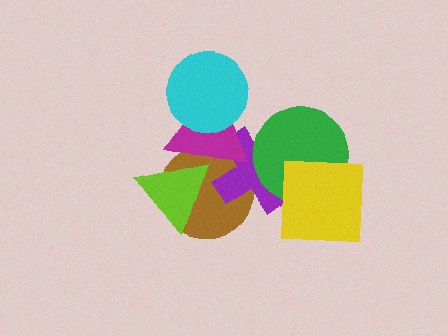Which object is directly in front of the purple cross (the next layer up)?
The green circle is directly in front of the purple cross.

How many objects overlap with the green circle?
2 objects overlap with the green circle.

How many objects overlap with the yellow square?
2 objects overlap with the yellow square.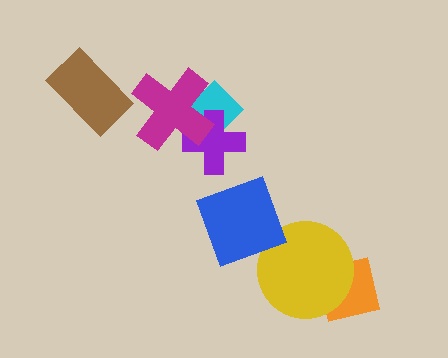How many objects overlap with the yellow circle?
2 objects overlap with the yellow circle.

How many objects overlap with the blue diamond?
1 object overlaps with the blue diamond.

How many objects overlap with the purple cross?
2 objects overlap with the purple cross.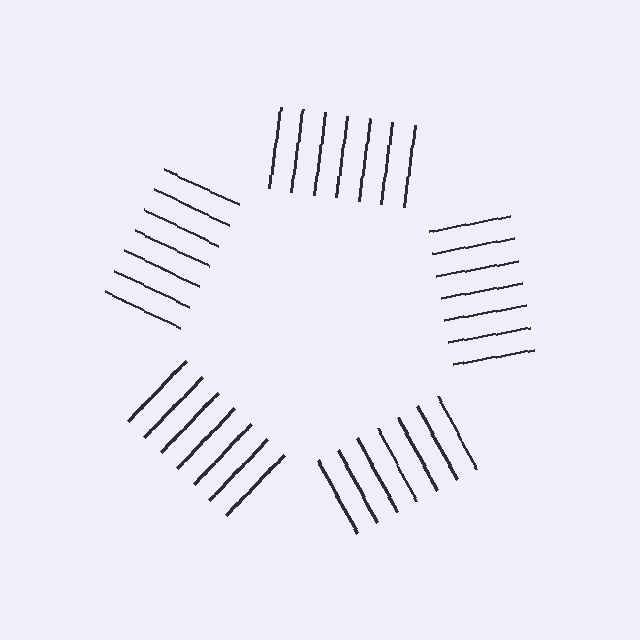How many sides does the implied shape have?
5 sides — the line-ends trace a pentagon.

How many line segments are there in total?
35 — 7 along each of the 5 edges.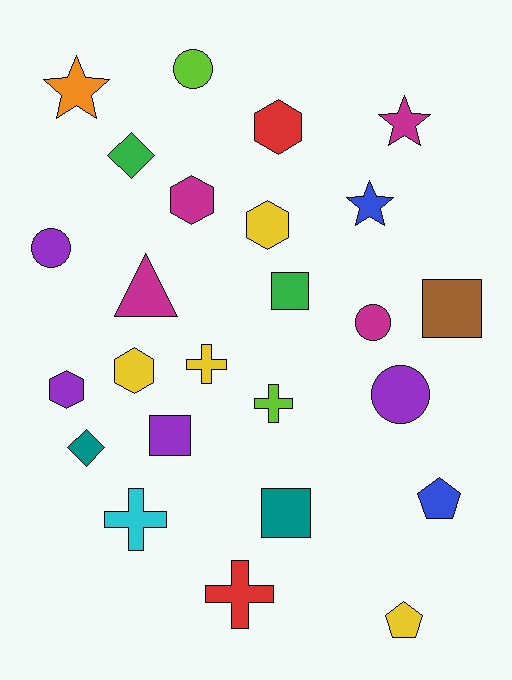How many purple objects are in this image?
There are 4 purple objects.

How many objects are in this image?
There are 25 objects.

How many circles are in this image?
There are 4 circles.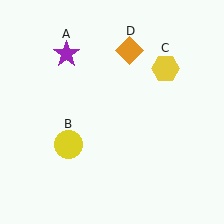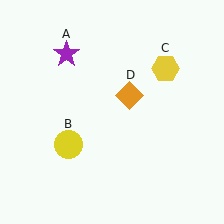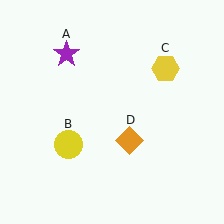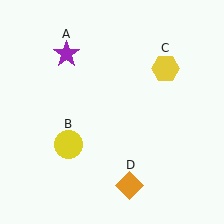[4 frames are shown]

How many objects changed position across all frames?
1 object changed position: orange diamond (object D).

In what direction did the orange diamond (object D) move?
The orange diamond (object D) moved down.